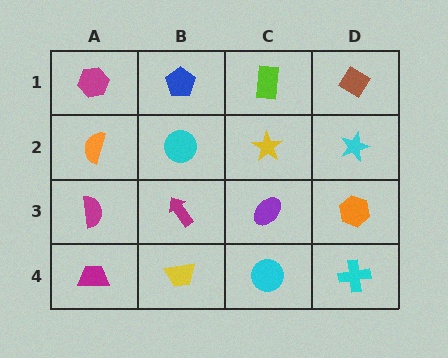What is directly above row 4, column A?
A magenta semicircle.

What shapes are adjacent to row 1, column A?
An orange semicircle (row 2, column A), a blue pentagon (row 1, column B).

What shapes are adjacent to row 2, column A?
A magenta hexagon (row 1, column A), a magenta semicircle (row 3, column A), a cyan circle (row 2, column B).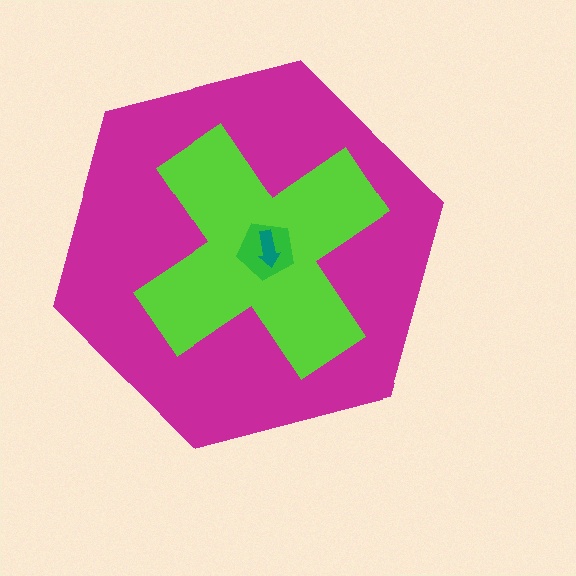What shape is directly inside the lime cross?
The green pentagon.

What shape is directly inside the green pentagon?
The teal arrow.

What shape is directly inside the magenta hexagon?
The lime cross.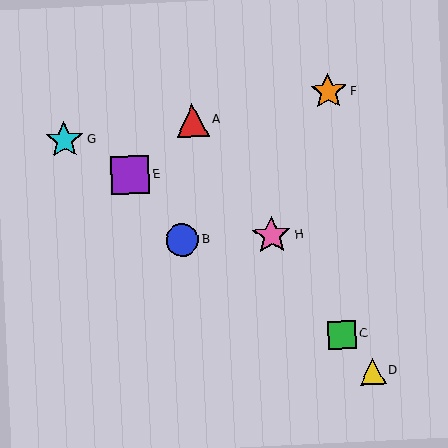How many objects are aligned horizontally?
2 objects (B, H) are aligned horizontally.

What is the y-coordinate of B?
Object B is at y≈240.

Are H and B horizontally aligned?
Yes, both are at y≈235.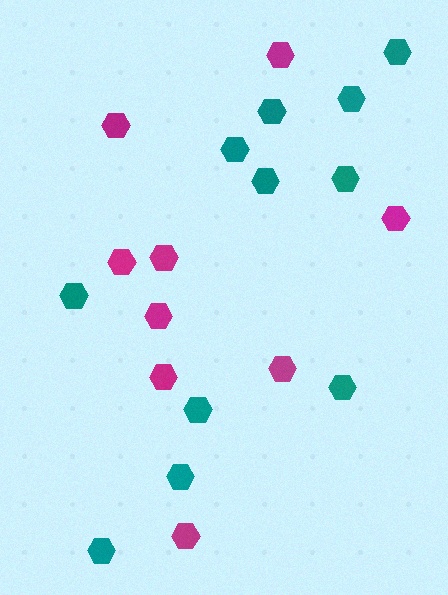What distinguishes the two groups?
There are 2 groups: one group of teal hexagons (11) and one group of magenta hexagons (9).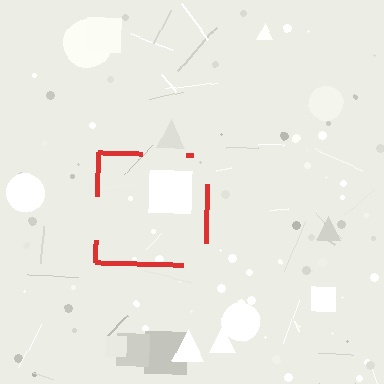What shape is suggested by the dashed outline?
The dashed outline suggests a square.